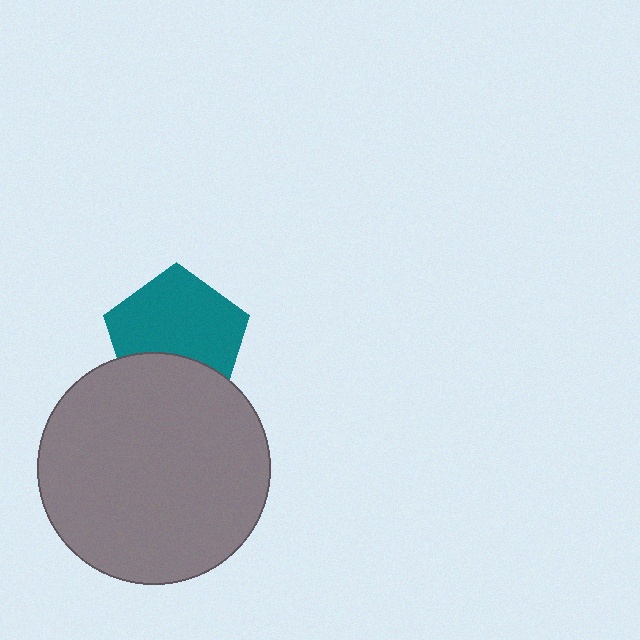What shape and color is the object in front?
The object in front is a gray circle.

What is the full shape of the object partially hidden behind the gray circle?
The partially hidden object is a teal pentagon.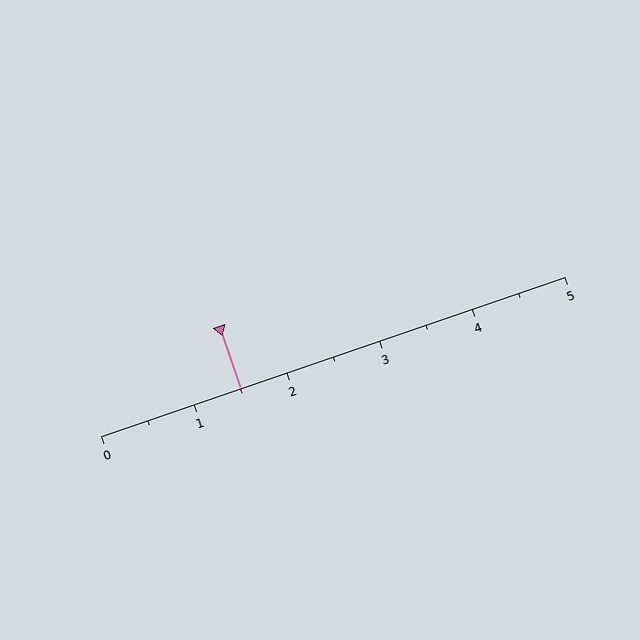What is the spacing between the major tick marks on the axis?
The major ticks are spaced 1 apart.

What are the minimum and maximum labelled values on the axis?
The axis runs from 0 to 5.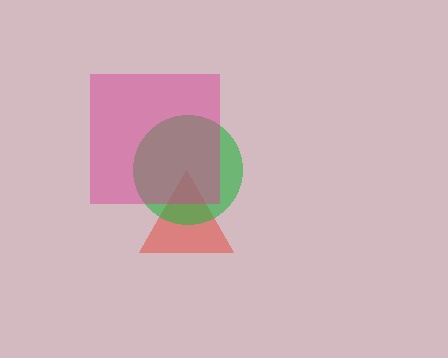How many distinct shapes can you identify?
There are 3 distinct shapes: a red triangle, a green circle, a magenta square.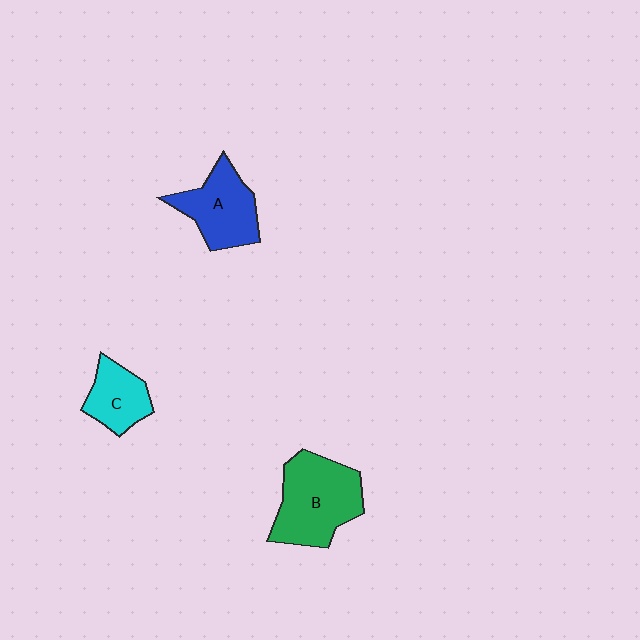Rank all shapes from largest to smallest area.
From largest to smallest: B (green), A (blue), C (cyan).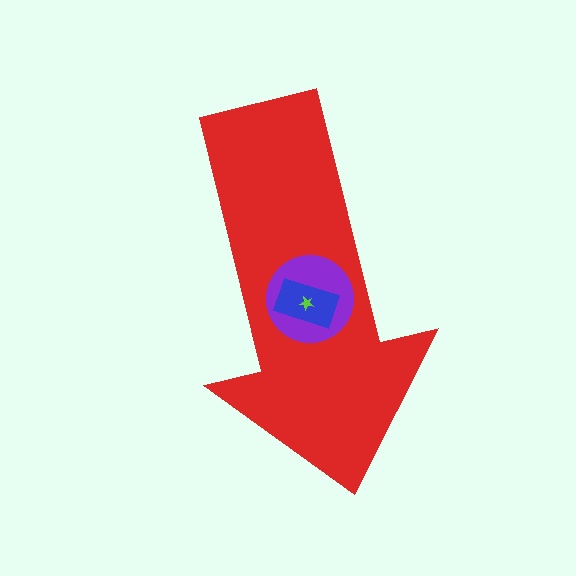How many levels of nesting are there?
4.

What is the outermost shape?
The red arrow.